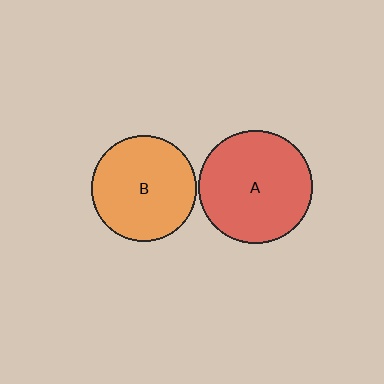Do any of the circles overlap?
No, none of the circles overlap.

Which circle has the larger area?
Circle A (red).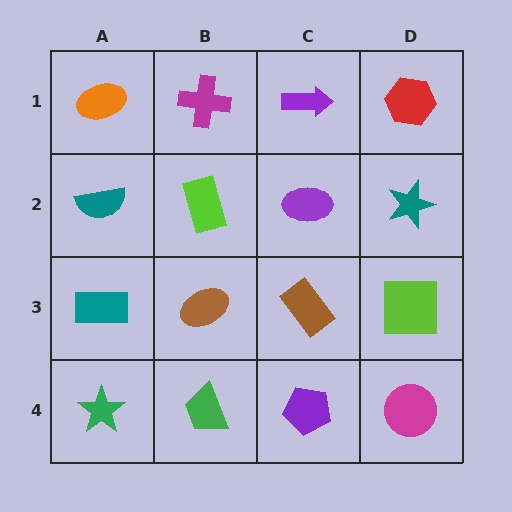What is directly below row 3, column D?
A magenta circle.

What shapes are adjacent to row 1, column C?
A purple ellipse (row 2, column C), a magenta cross (row 1, column B), a red hexagon (row 1, column D).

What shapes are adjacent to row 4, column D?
A lime square (row 3, column D), a purple pentagon (row 4, column C).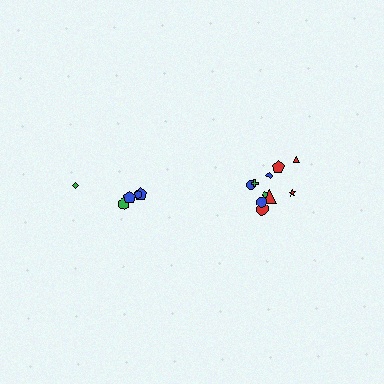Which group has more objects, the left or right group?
The right group.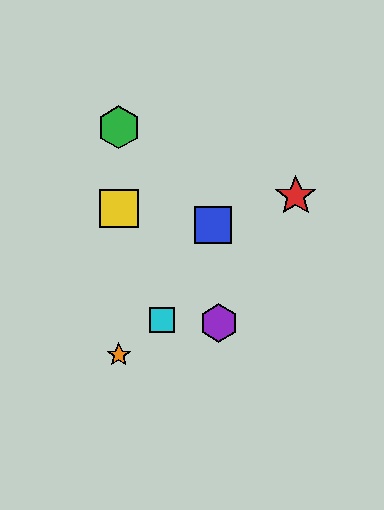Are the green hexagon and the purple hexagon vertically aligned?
No, the green hexagon is at x≈119 and the purple hexagon is at x≈219.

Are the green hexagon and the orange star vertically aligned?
Yes, both are at x≈119.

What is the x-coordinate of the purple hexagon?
The purple hexagon is at x≈219.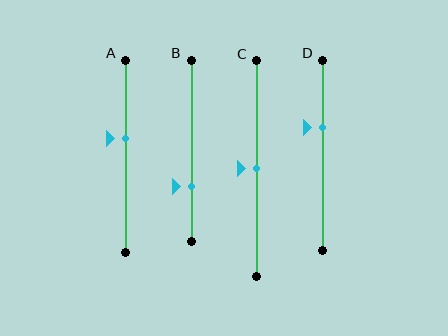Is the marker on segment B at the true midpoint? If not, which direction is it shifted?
No, the marker on segment B is shifted downward by about 19% of the segment length.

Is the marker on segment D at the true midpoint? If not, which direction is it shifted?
No, the marker on segment D is shifted upward by about 15% of the segment length.